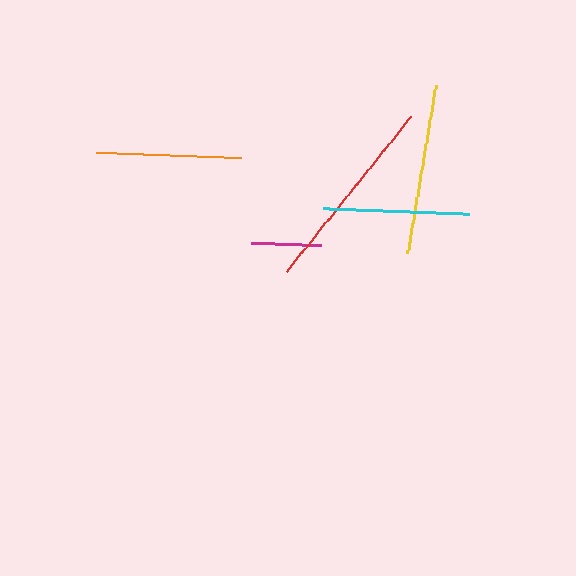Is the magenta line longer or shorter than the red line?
The red line is longer than the magenta line.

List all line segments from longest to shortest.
From longest to shortest: red, yellow, cyan, orange, magenta.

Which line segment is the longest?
The red line is the longest at approximately 200 pixels.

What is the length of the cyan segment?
The cyan segment is approximately 146 pixels long.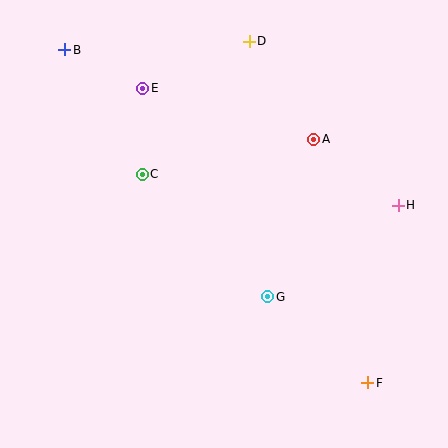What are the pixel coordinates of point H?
Point H is at (398, 205).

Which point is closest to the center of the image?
Point G at (268, 297) is closest to the center.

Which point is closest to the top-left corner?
Point B is closest to the top-left corner.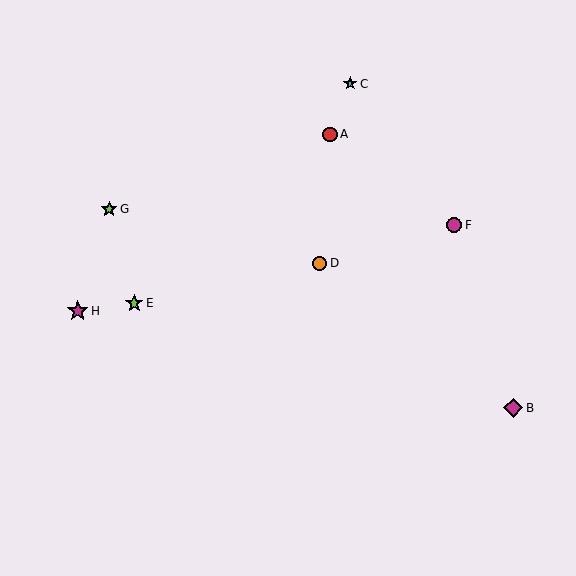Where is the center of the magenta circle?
The center of the magenta circle is at (454, 225).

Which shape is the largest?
The magenta star (labeled H) is the largest.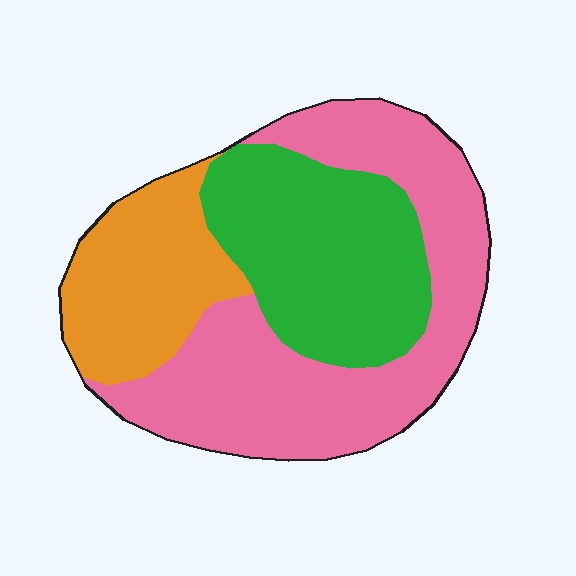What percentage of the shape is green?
Green covers 31% of the shape.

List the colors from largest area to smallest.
From largest to smallest: pink, green, orange.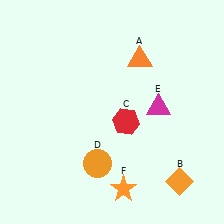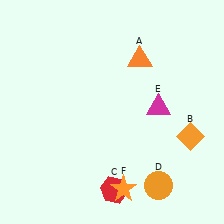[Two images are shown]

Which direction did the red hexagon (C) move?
The red hexagon (C) moved down.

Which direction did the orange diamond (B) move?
The orange diamond (B) moved up.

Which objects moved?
The objects that moved are: the orange diamond (B), the red hexagon (C), the orange circle (D).